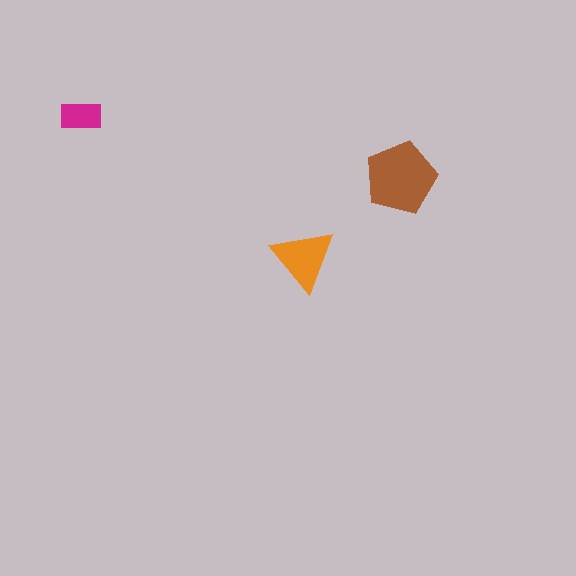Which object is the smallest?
The magenta rectangle.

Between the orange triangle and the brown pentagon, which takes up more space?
The brown pentagon.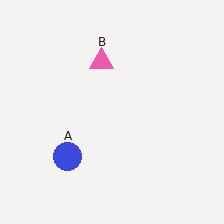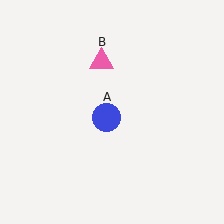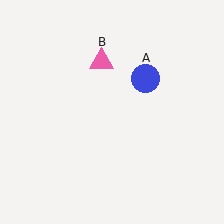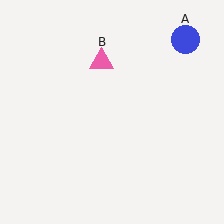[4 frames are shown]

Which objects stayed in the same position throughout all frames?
Pink triangle (object B) remained stationary.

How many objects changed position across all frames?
1 object changed position: blue circle (object A).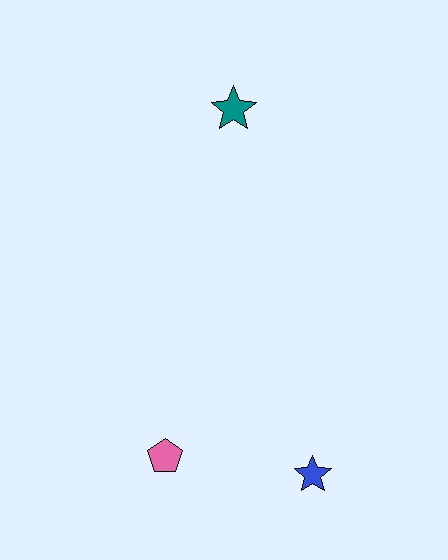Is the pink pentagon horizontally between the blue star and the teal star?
No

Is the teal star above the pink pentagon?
Yes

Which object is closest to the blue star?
The pink pentagon is closest to the blue star.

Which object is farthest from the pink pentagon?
The teal star is farthest from the pink pentagon.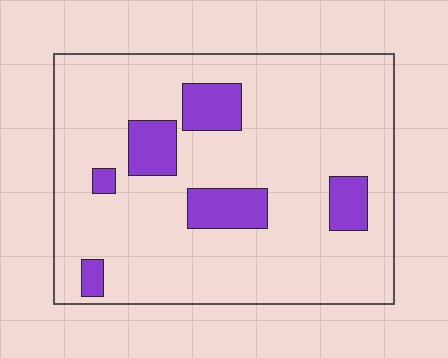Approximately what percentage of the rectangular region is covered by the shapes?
Approximately 15%.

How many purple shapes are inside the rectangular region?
6.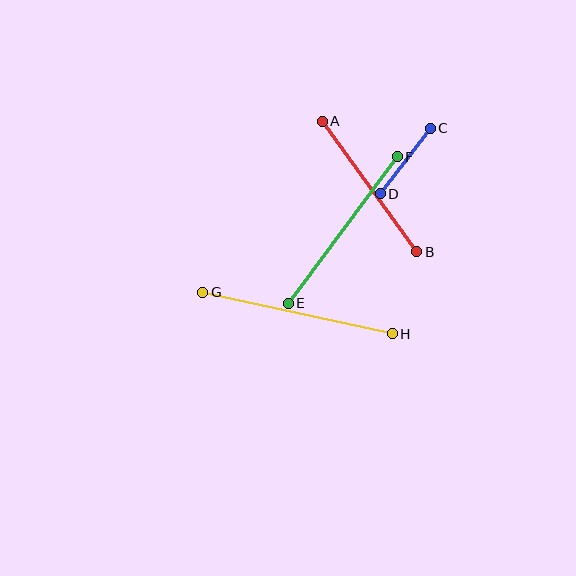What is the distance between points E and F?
The distance is approximately 183 pixels.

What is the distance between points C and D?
The distance is approximately 83 pixels.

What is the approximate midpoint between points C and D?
The midpoint is at approximately (405, 161) pixels.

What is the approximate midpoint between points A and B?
The midpoint is at approximately (370, 186) pixels.